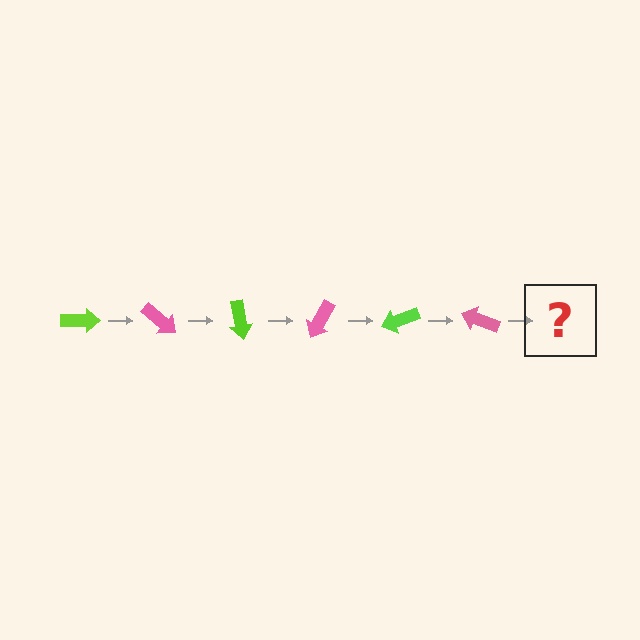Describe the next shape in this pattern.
It should be a lime arrow, rotated 240 degrees from the start.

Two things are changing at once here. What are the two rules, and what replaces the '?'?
The two rules are that it rotates 40 degrees each step and the color cycles through lime and pink. The '?' should be a lime arrow, rotated 240 degrees from the start.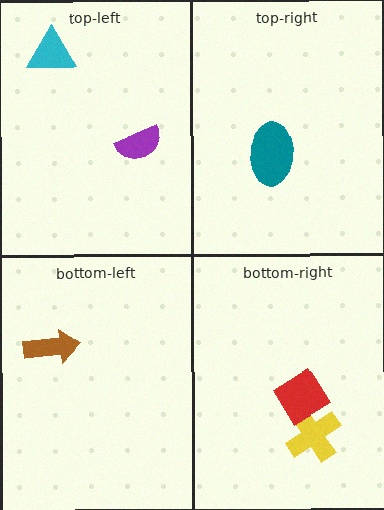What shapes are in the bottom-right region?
The yellow cross, the red diamond.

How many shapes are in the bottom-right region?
2.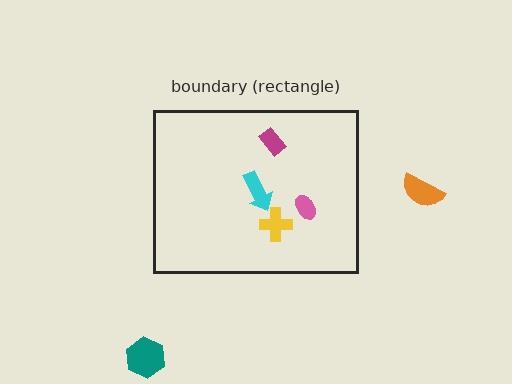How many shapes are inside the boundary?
4 inside, 2 outside.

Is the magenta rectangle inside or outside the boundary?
Inside.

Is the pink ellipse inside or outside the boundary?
Inside.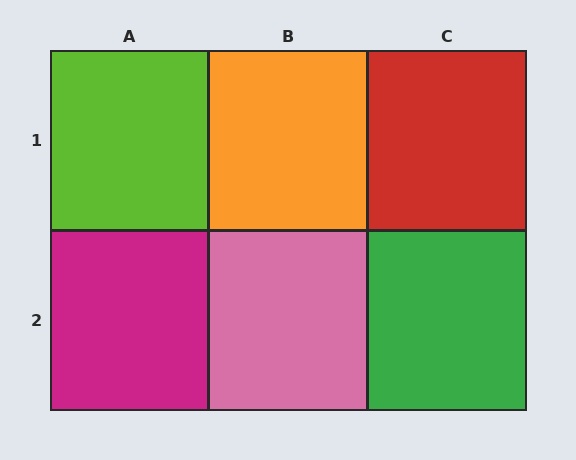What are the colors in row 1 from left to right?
Lime, orange, red.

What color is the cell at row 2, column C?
Green.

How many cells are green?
1 cell is green.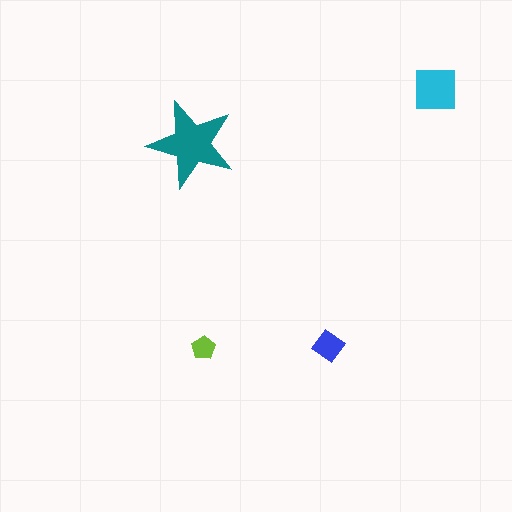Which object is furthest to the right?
The cyan square is rightmost.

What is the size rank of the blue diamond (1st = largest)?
3rd.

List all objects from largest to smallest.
The teal star, the cyan square, the blue diamond, the lime pentagon.